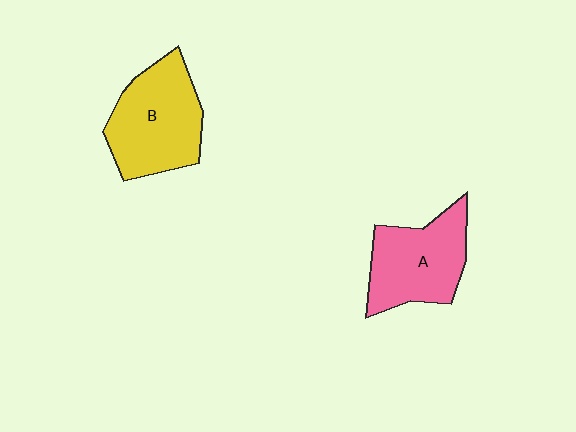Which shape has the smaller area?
Shape A (pink).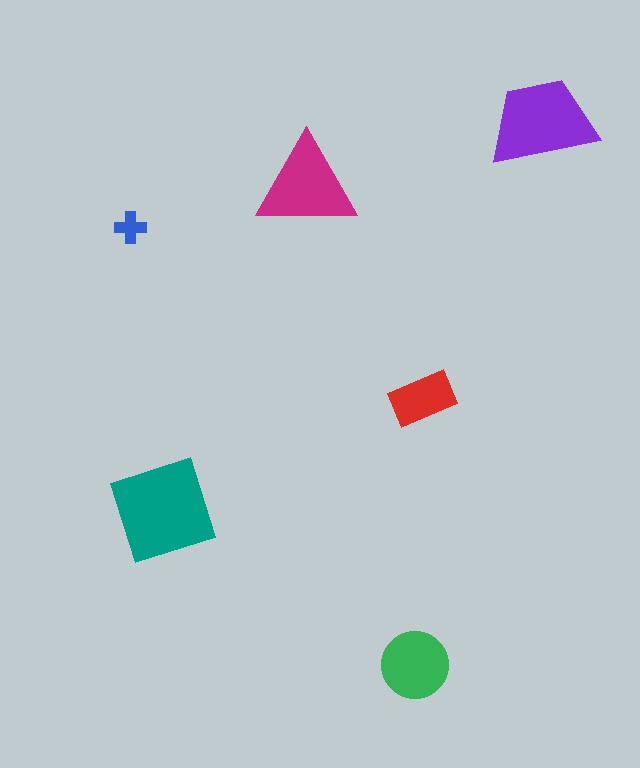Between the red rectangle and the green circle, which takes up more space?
The green circle.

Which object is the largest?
The teal square.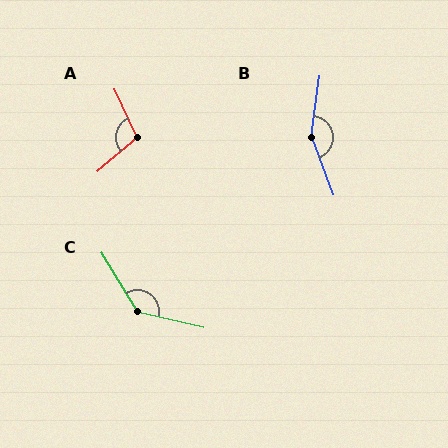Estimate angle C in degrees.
Approximately 134 degrees.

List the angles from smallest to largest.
A (106°), C (134°), B (152°).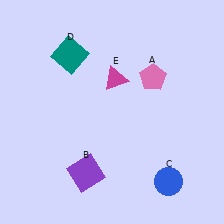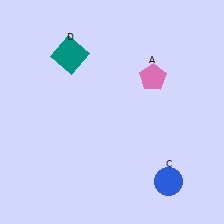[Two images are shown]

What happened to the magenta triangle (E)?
The magenta triangle (E) was removed in Image 2. It was in the top-right area of Image 1.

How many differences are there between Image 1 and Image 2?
There are 2 differences between the two images.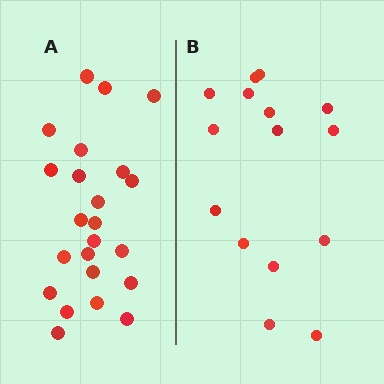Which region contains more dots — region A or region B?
Region A (the left region) has more dots.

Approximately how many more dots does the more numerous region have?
Region A has roughly 8 or so more dots than region B.